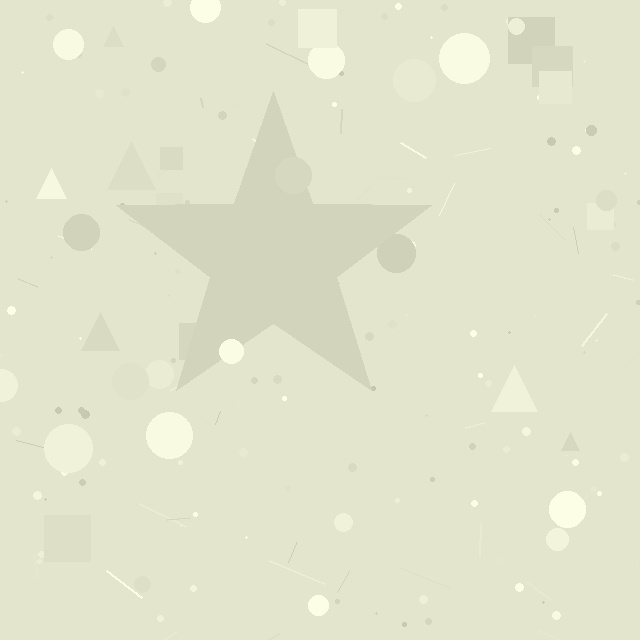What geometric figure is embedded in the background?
A star is embedded in the background.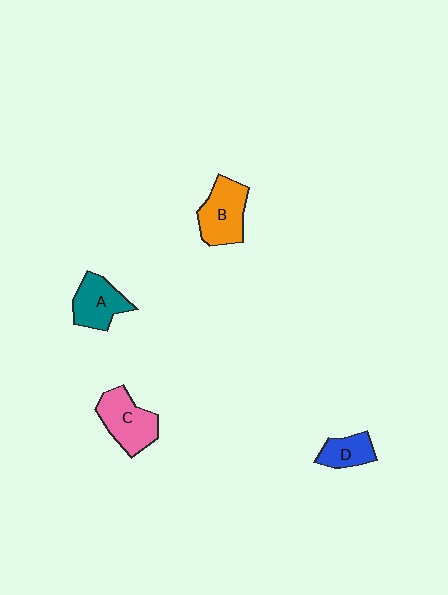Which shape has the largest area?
Shape C (pink).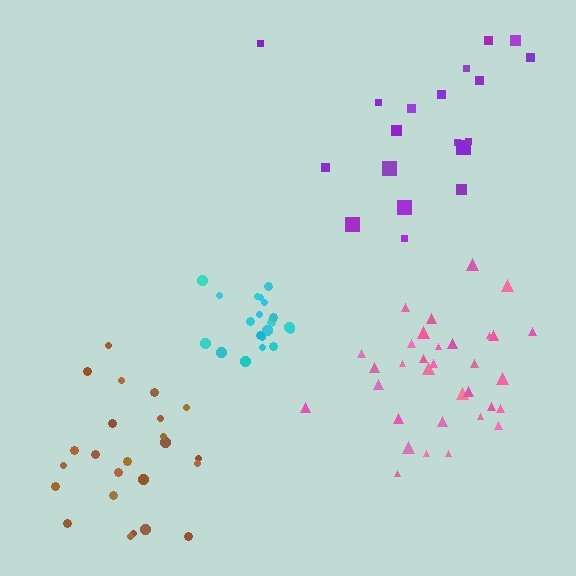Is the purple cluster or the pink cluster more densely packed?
Pink.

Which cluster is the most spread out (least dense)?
Purple.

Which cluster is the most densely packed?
Cyan.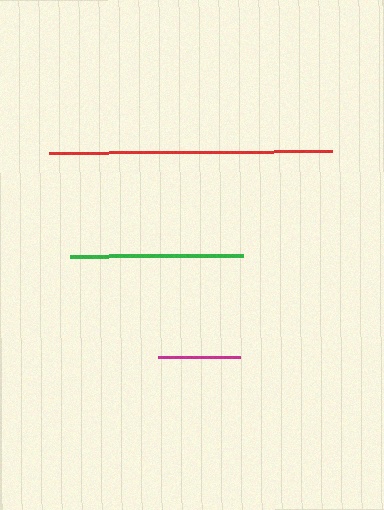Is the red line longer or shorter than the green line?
The red line is longer than the green line.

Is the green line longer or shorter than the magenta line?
The green line is longer than the magenta line.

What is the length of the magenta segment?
The magenta segment is approximately 82 pixels long.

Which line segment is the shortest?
The magenta line is the shortest at approximately 82 pixels.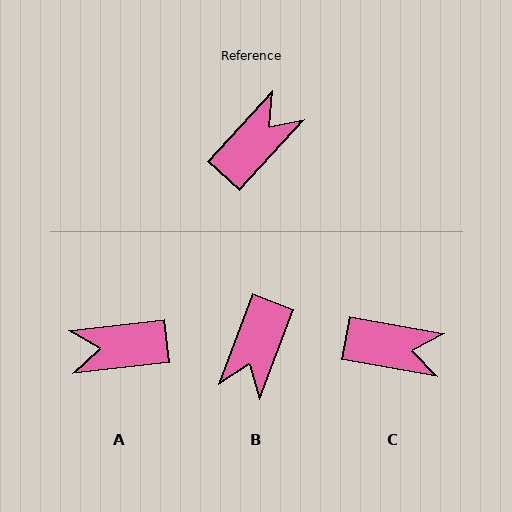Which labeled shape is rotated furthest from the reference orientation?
B, about 158 degrees away.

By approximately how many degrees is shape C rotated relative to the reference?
Approximately 57 degrees clockwise.